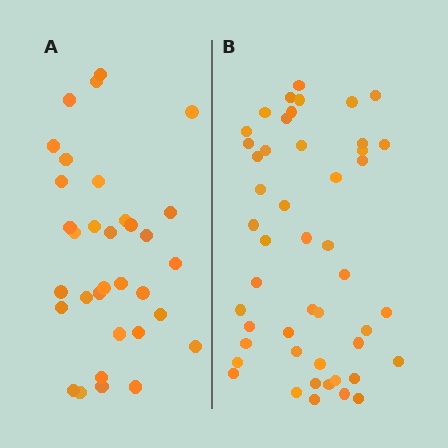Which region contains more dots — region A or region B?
Region B (the right region) has more dots.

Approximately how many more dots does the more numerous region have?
Region B has approximately 15 more dots than region A.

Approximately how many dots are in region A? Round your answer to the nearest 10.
About 30 dots. (The exact count is 33, which rounds to 30.)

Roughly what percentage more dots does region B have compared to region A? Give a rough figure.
About 45% more.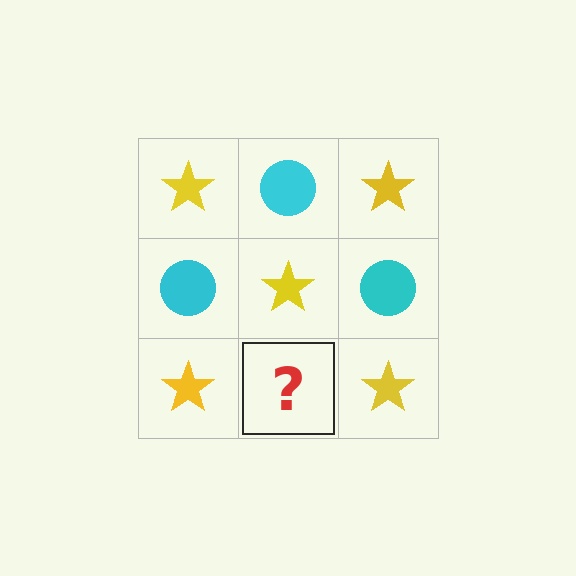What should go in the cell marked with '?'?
The missing cell should contain a cyan circle.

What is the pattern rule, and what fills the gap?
The rule is that it alternates yellow star and cyan circle in a checkerboard pattern. The gap should be filled with a cyan circle.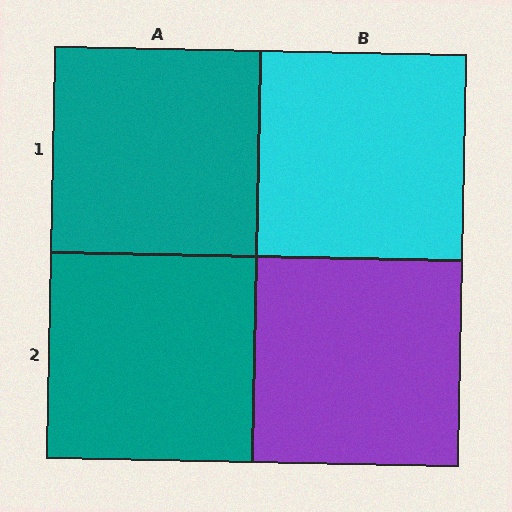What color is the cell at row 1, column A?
Teal.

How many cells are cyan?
1 cell is cyan.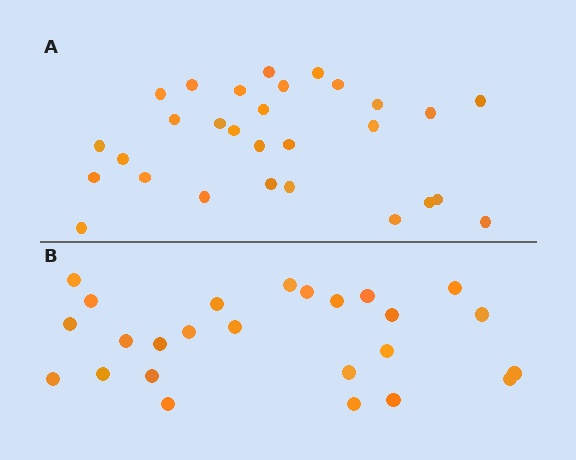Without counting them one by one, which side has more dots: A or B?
Region A (the top region) has more dots.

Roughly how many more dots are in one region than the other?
Region A has about 4 more dots than region B.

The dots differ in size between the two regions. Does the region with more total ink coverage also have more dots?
No. Region B has more total ink coverage because its dots are larger, but region A actually contains more individual dots. Total area can be misleading — the number of items is what matters here.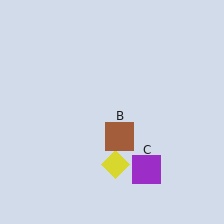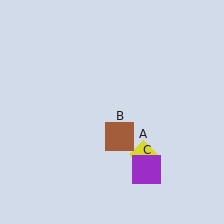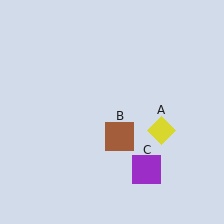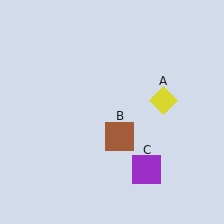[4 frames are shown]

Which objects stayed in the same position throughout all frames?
Brown square (object B) and purple square (object C) remained stationary.